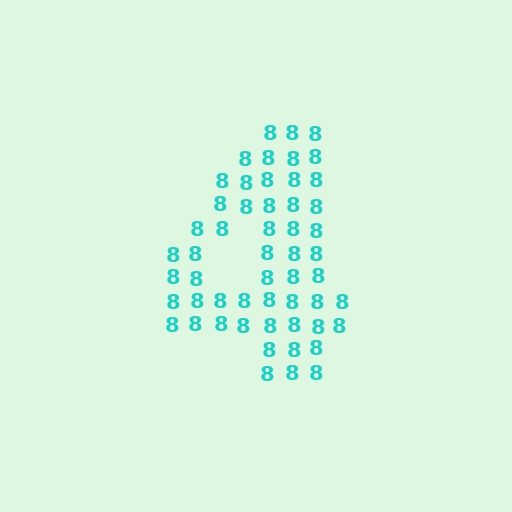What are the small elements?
The small elements are digit 8's.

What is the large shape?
The large shape is the digit 4.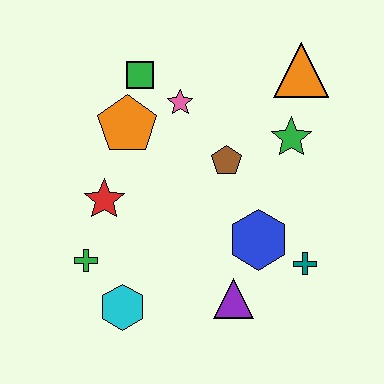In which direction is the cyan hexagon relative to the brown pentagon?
The cyan hexagon is below the brown pentagon.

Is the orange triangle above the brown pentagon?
Yes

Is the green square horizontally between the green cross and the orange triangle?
Yes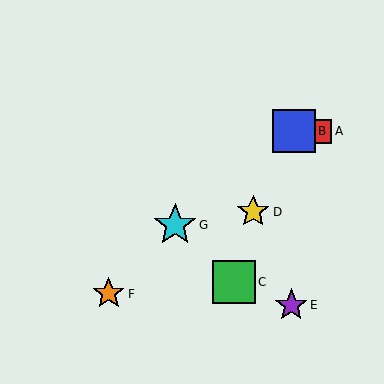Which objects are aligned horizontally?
Objects A, B are aligned horizontally.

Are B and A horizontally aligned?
Yes, both are at y≈131.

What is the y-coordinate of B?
Object B is at y≈131.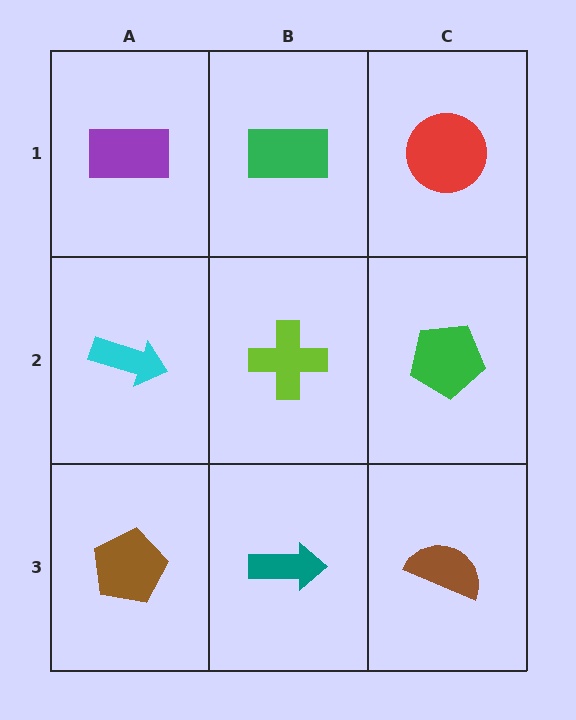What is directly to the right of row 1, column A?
A green rectangle.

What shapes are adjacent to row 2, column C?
A red circle (row 1, column C), a brown semicircle (row 3, column C), a lime cross (row 2, column B).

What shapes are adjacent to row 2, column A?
A purple rectangle (row 1, column A), a brown pentagon (row 3, column A), a lime cross (row 2, column B).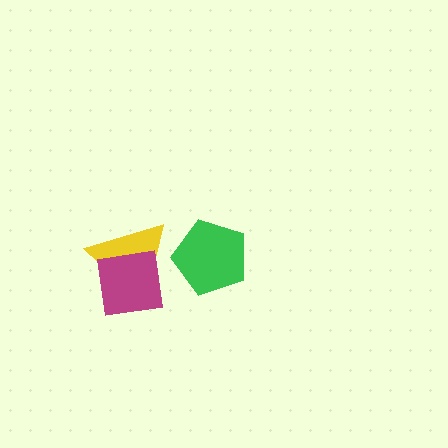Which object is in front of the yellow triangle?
The magenta square is in front of the yellow triangle.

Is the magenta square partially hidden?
No, no other shape covers it.